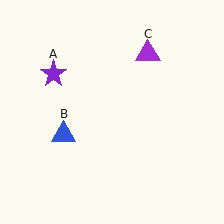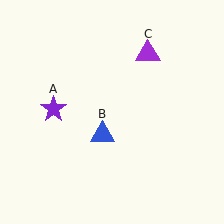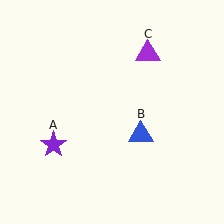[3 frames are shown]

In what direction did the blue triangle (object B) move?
The blue triangle (object B) moved right.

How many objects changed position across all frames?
2 objects changed position: purple star (object A), blue triangle (object B).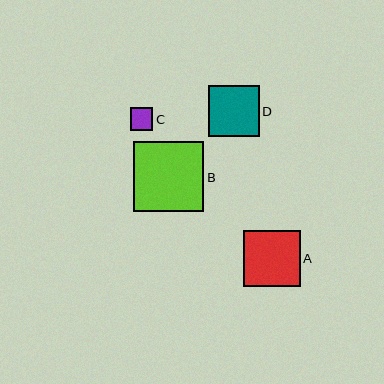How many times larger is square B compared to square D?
Square B is approximately 1.4 times the size of square D.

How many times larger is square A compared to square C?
Square A is approximately 2.5 times the size of square C.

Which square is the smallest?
Square C is the smallest with a size of approximately 23 pixels.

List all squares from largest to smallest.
From largest to smallest: B, A, D, C.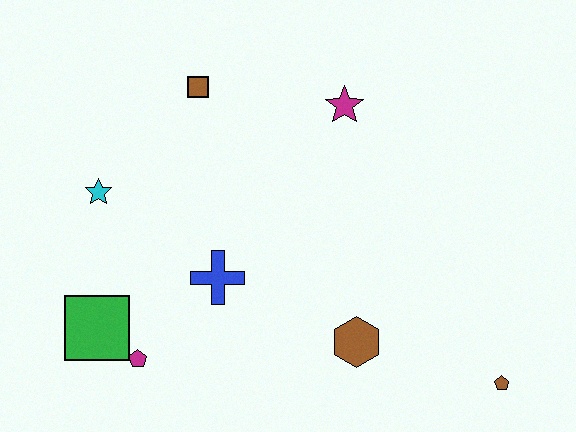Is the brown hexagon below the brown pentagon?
No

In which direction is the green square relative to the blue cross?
The green square is to the left of the blue cross.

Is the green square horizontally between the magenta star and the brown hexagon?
No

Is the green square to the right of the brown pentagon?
No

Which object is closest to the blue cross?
The magenta pentagon is closest to the blue cross.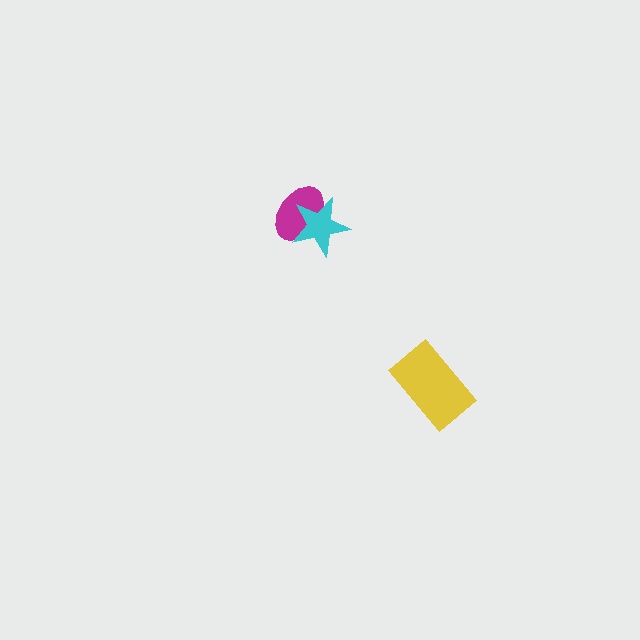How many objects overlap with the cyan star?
1 object overlaps with the cyan star.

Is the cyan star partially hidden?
No, no other shape covers it.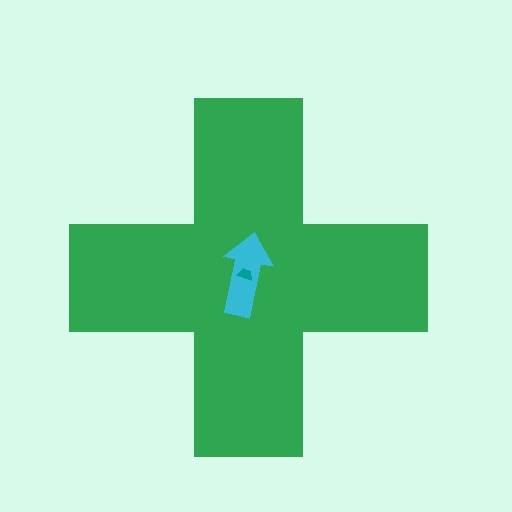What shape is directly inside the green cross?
The cyan arrow.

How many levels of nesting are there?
3.